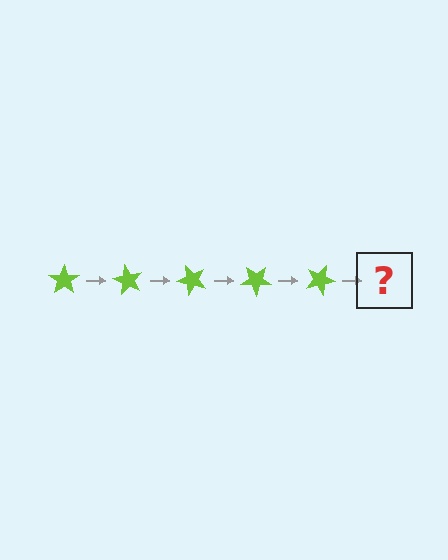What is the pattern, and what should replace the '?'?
The pattern is that the star rotates 60 degrees each step. The '?' should be a lime star rotated 300 degrees.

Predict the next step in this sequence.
The next step is a lime star rotated 300 degrees.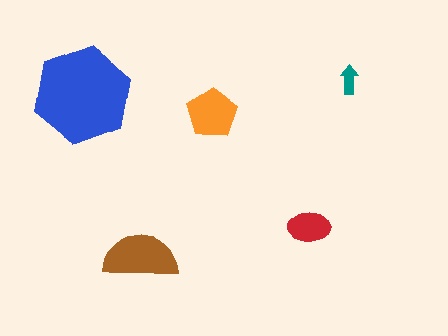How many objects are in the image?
There are 5 objects in the image.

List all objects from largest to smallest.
The blue hexagon, the brown semicircle, the orange pentagon, the red ellipse, the teal arrow.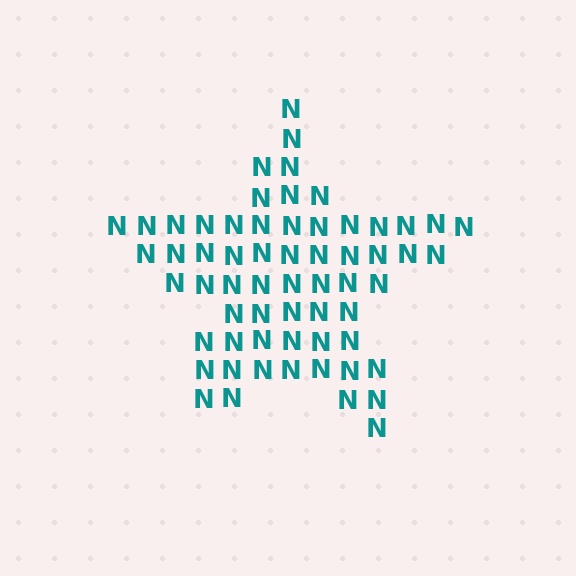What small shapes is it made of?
It is made of small letter N's.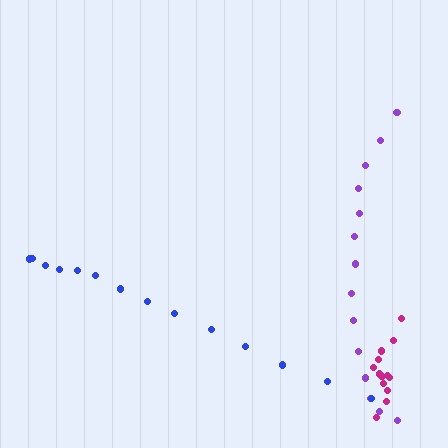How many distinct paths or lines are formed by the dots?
There are 3 distinct paths.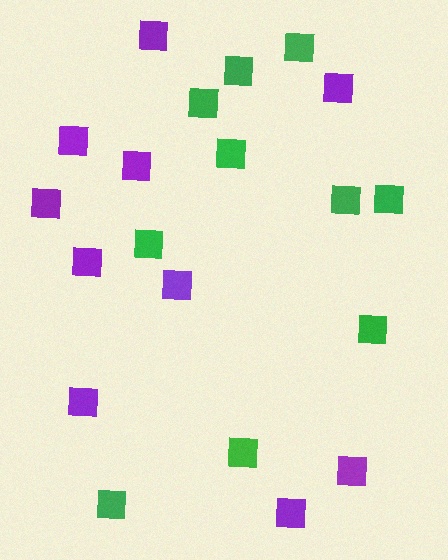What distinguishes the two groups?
There are 2 groups: one group of purple squares (10) and one group of green squares (10).